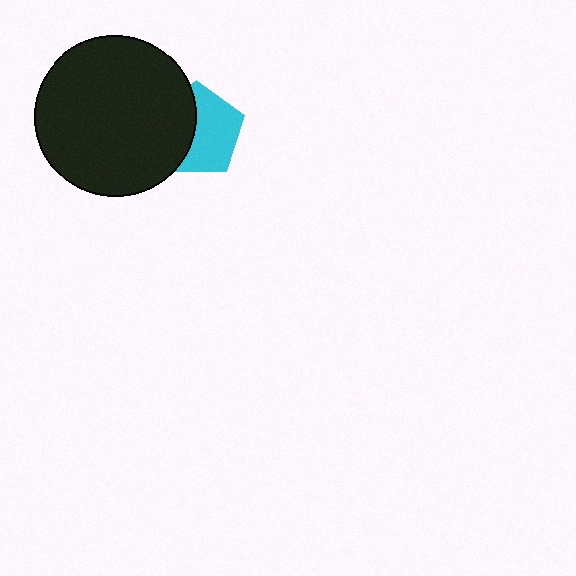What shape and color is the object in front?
The object in front is a black circle.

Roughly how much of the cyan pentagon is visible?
About half of it is visible (roughly 57%).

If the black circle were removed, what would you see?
You would see the complete cyan pentagon.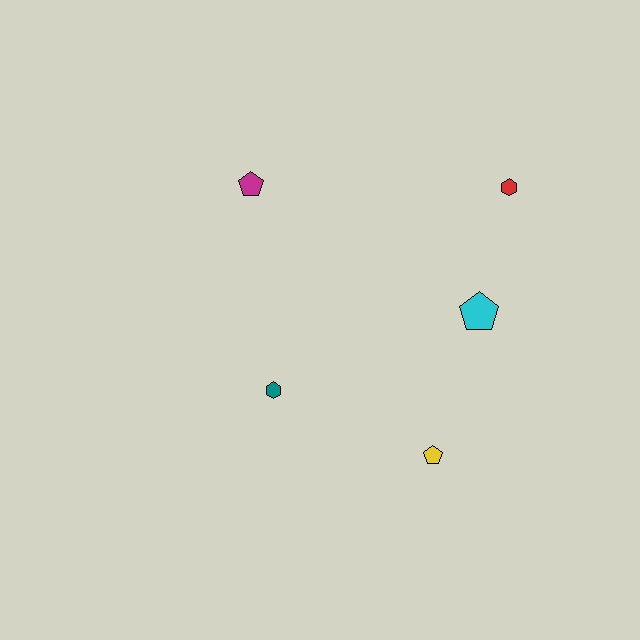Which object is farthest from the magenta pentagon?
The yellow pentagon is farthest from the magenta pentagon.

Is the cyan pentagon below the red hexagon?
Yes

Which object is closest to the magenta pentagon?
The teal hexagon is closest to the magenta pentagon.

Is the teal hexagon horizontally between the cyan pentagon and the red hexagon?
No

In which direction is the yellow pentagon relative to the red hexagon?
The yellow pentagon is below the red hexagon.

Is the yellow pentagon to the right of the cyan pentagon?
No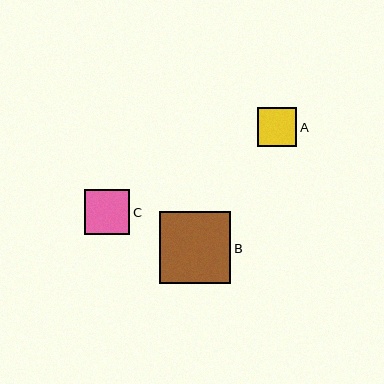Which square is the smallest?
Square A is the smallest with a size of approximately 39 pixels.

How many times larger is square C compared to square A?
Square C is approximately 1.1 times the size of square A.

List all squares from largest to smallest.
From largest to smallest: B, C, A.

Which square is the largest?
Square B is the largest with a size of approximately 72 pixels.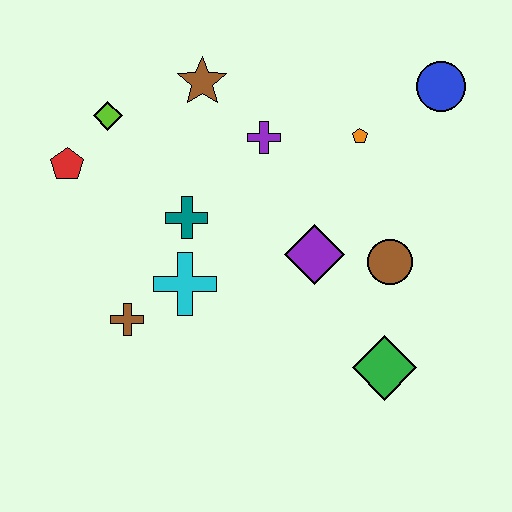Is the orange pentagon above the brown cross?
Yes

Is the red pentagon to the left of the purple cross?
Yes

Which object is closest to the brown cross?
The cyan cross is closest to the brown cross.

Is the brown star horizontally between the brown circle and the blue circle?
No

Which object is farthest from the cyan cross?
The blue circle is farthest from the cyan cross.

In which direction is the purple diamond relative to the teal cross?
The purple diamond is to the right of the teal cross.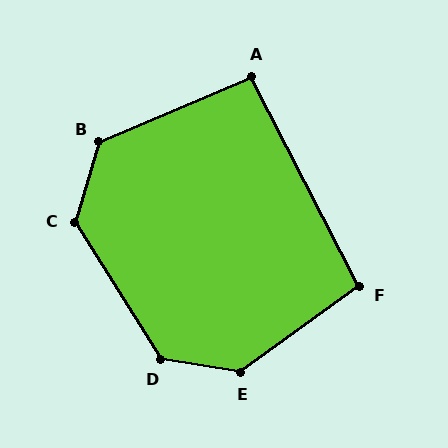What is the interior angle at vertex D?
Approximately 132 degrees (obtuse).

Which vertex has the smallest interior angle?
A, at approximately 94 degrees.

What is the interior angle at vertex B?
Approximately 130 degrees (obtuse).